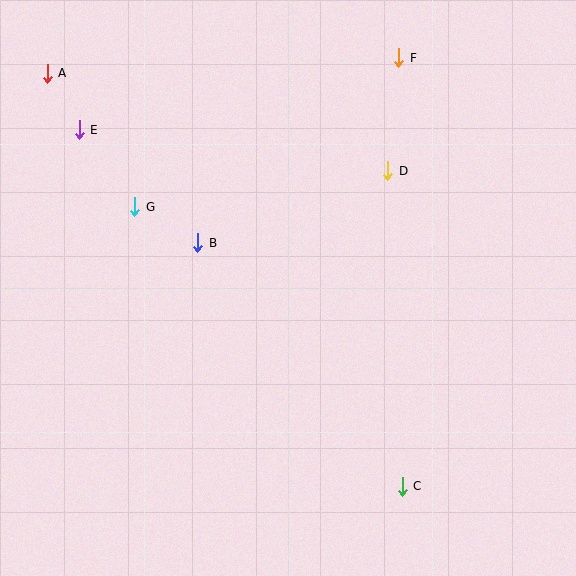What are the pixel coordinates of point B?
Point B is at (198, 243).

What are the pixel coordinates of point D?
Point D is at (388, 171).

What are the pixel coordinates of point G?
Point G is at (135, 207).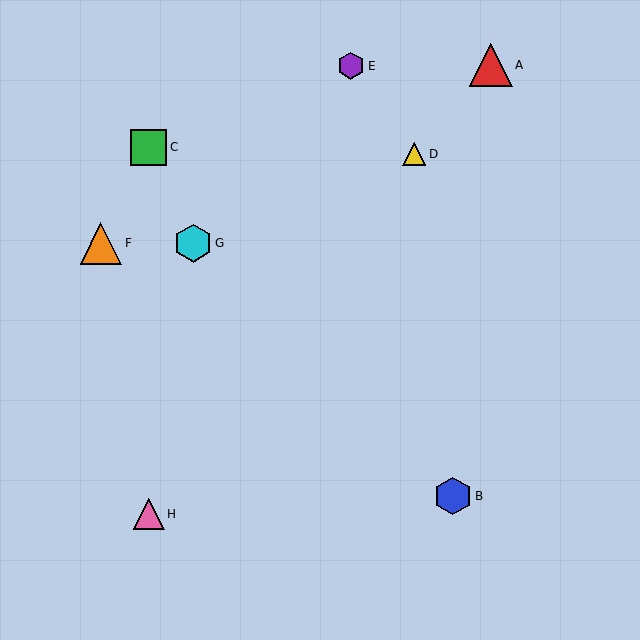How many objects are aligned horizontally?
2 objects (F, G) are aligned horizontally.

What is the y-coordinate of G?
Object G is at y≈243.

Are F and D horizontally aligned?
No, F is at y≈243 and D is at y≈154.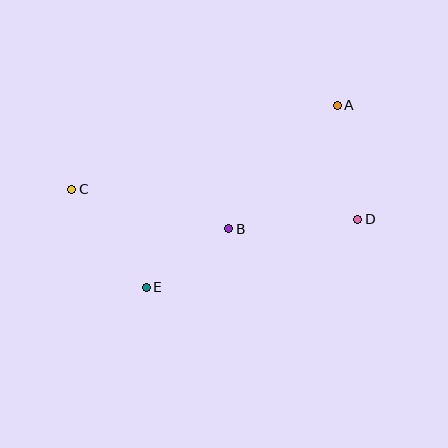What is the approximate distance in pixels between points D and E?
The distance between D and E is approximately 222 pixels.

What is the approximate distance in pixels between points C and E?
The distance between C and E is approximately 123 pixels.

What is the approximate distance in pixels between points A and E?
The distance between A and E is approximately 264 pixels.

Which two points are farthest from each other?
Points C and D are farthest from each other.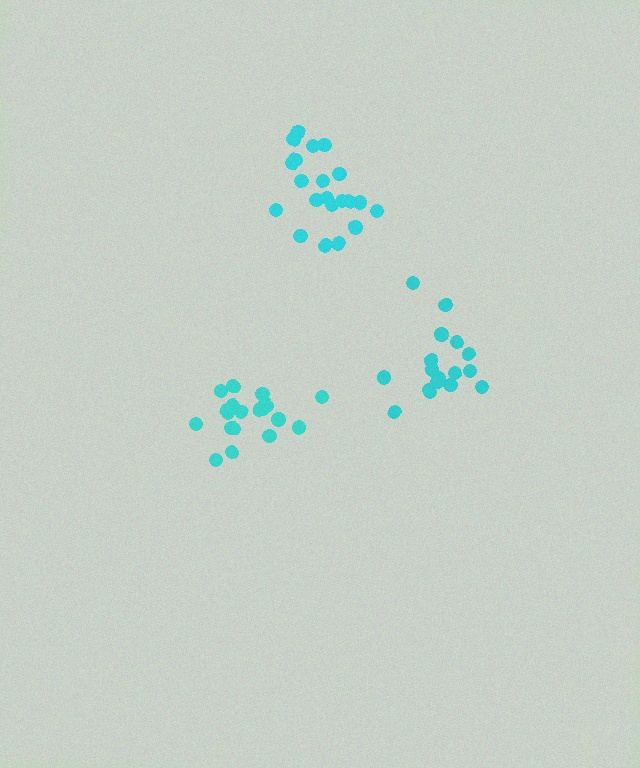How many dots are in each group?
Group 1: 21 dots, Group 2: 20 dots, Group 3: 17 dots (58 total).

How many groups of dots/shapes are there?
There are 3 groups.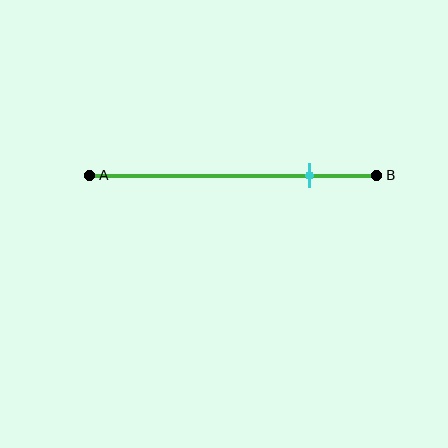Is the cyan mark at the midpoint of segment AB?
No, the mark is at about 75% from A, not at the 50% midpoint.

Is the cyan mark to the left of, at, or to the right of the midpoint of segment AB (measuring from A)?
The cyan mark is to the right of the midpoint of segment AB.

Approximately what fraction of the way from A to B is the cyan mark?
The cyan mark is approximately 75% of the way from A to B.